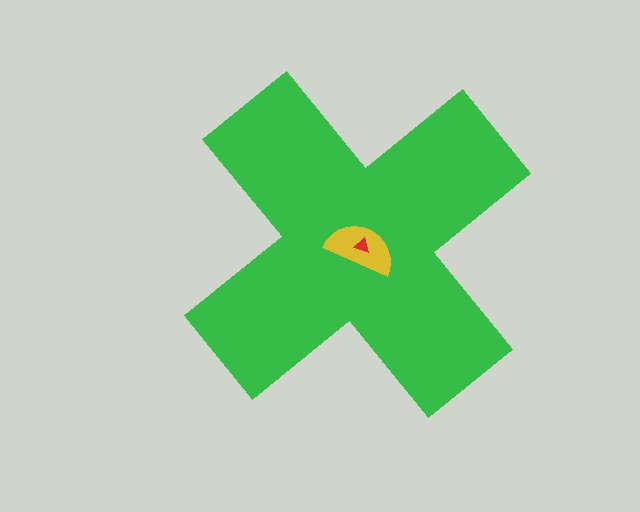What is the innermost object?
The red triangle.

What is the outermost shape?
The green cross.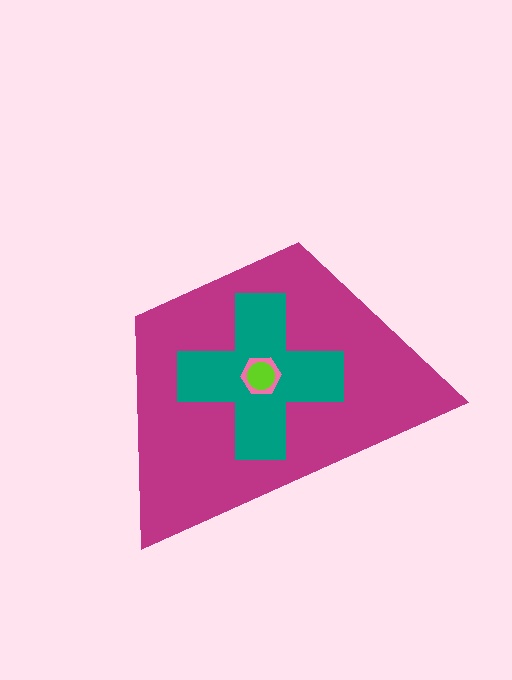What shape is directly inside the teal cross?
The pink hexagon.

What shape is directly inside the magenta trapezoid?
The teal cross.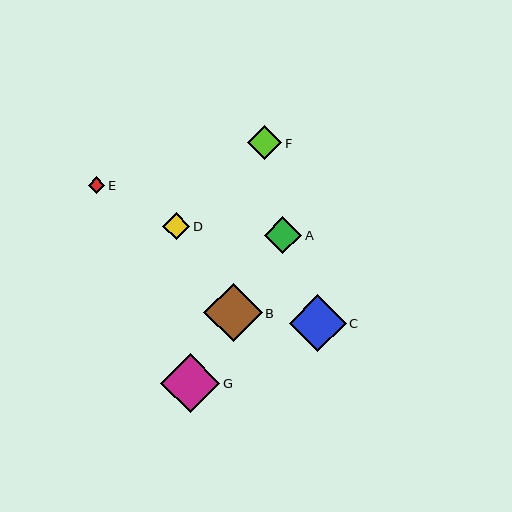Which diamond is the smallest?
Diamond E is the smallest with a size of approximately 17 pixels.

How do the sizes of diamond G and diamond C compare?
Diamond G and diamond C are approximately the same size.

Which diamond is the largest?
Diamond G is the largest with a size of approximately 59 pixels.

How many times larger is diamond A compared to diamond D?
Diamond A is approximately 1.4 times the size of diamond D.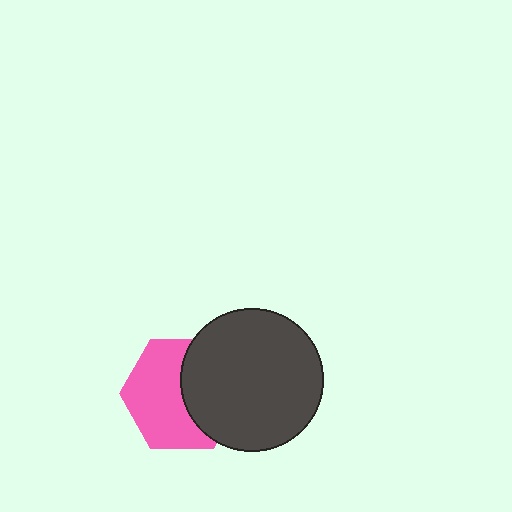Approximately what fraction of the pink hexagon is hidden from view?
Roughly 42% of the pink hexagon is hidden behind the dark gray circle.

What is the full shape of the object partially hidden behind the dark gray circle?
The partially hidden object is a pink hexagon.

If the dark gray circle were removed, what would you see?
You would see the complete pink hexagon.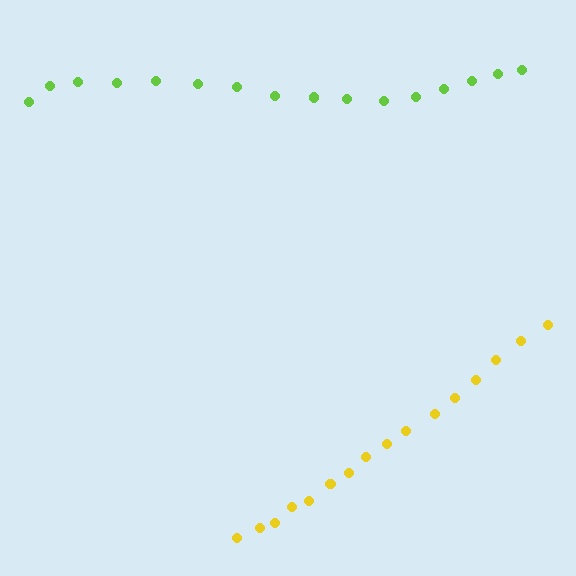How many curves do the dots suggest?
There are 2 distinct paths.